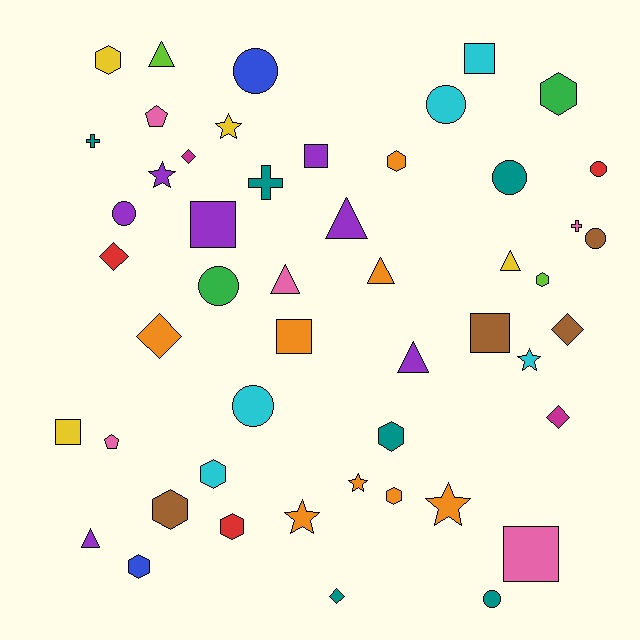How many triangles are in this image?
There are 7 triangles.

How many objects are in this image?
There are 50 objects.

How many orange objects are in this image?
There are 8 orange objects.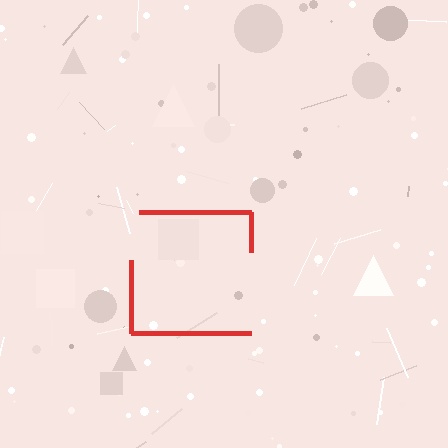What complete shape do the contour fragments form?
The contour fragments form a square.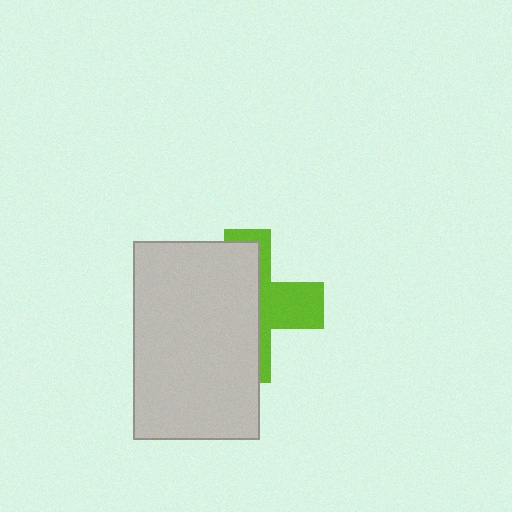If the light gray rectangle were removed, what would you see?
You would see the complete lime cross.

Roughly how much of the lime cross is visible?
A small part of it is visible (roughly 38%).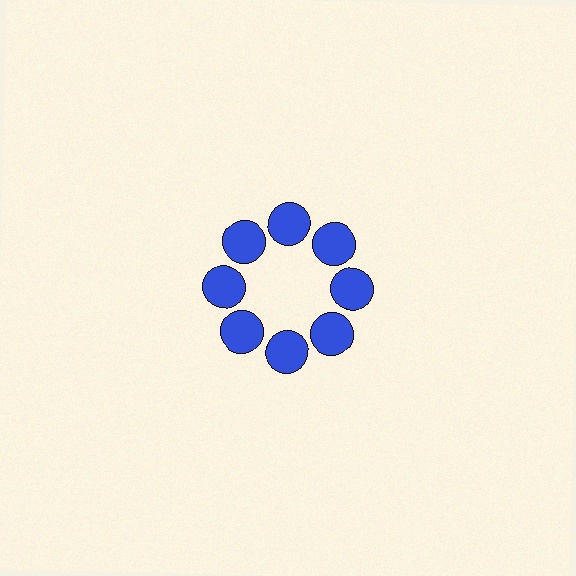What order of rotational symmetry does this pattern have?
This pattern has 8-fold rotational symmetry.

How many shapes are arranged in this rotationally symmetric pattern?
There are 8 shapes, arranged in 8 groups of 1.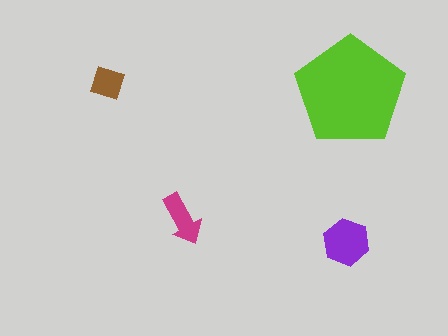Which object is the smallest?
The brown diamond.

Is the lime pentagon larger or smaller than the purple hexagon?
Larger.